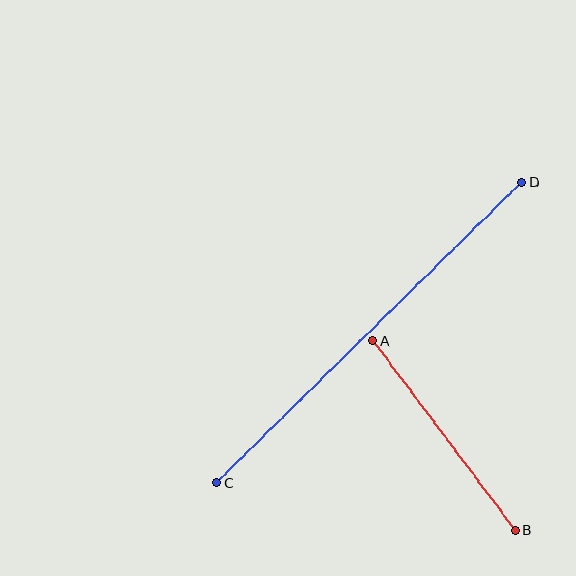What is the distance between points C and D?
The distance is approximately 428 pixels.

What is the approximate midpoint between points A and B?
The midpoint is at approximately (444, 435) pixels.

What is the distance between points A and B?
The distance is approximately 237 pixels.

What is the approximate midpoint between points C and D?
The midpoint is at approximately (369, 332) pixels.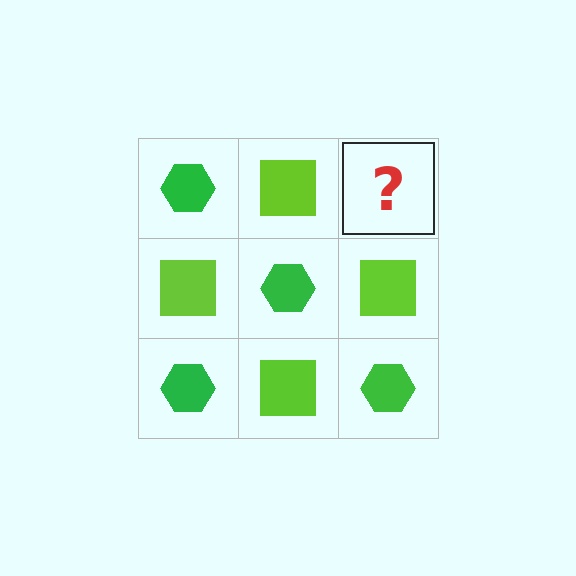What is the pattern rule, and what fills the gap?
The rule is that it alternates green hexagon and lime square in a checkerboard pattern. The gap should be filled with a green hexagon.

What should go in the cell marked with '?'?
The missing cell should contain a green hexagon.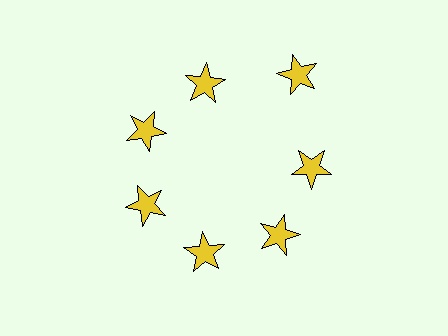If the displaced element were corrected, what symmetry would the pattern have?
It would have 7-fold rotational symmetry — the pattern would map onto itself every 51 degrees.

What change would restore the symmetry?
The symmetry would be restored by moving it inward, back onto the ring so that all 7 stars sit at equal angles and equal distance from the center.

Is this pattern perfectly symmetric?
No. The 7 yellow stars are arranged in a ring, but one element near the 1 o'clock position is pushed outward from the center, breaking the 7-fold rotational symmetry.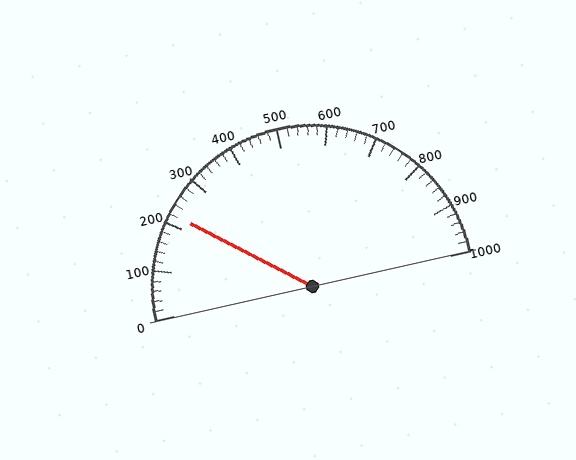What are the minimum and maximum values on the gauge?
The gauge ranges from 0 to 1000.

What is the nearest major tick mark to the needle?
The nearest major tick mark is 200.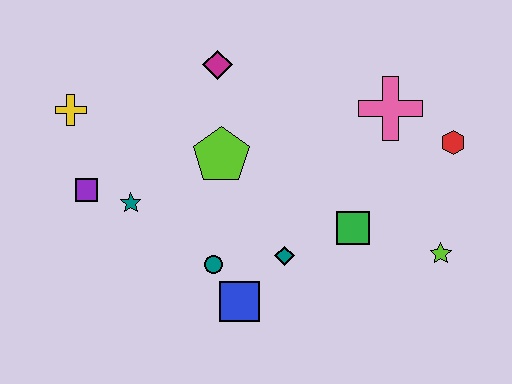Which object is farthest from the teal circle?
The red hexagon is farthest from the teal circle.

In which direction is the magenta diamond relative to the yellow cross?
The magenta diamond is to the right of the yellow cross.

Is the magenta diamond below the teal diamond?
No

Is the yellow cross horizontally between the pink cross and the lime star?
No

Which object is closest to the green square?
The teal diamond is closest to the green square.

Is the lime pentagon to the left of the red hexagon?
Yes